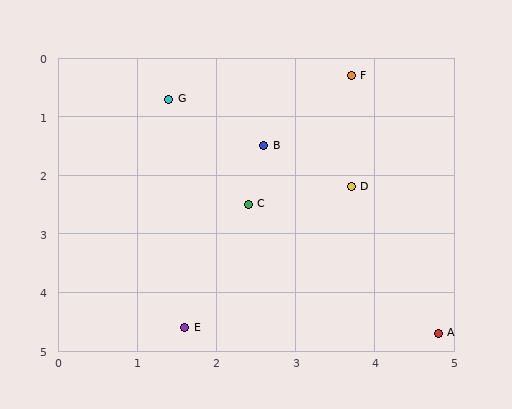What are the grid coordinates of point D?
Point D is at approximately (3.7, 2.2).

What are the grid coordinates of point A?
Point A is at approximately (4.8, 4.7).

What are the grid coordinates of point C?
Point C is at approximately (2.4, 2.5).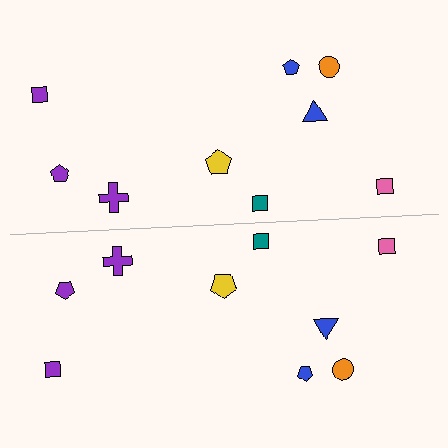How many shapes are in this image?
There are 18 shapes in this image.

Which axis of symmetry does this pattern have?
The pattern has a horizontal axis of symmetry running through the center of the image.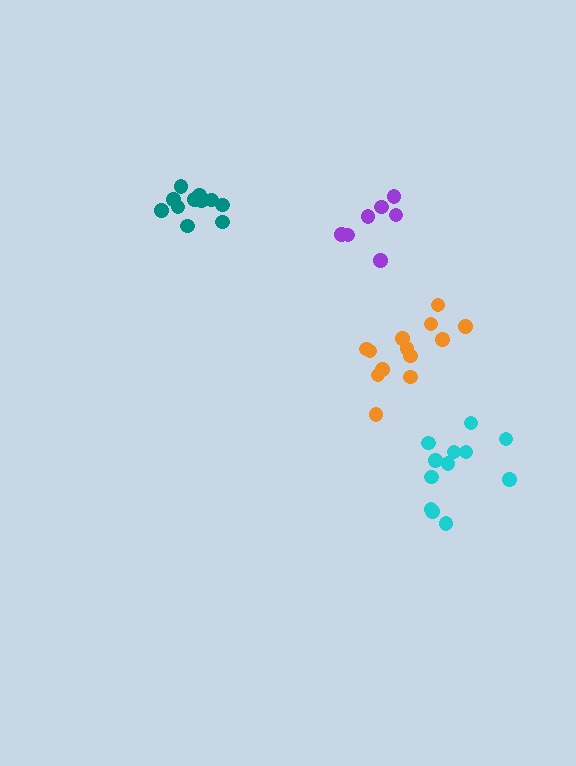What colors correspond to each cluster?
The clusters are colored: cyan, teal, purple, orange.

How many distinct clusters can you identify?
There are 4 distinct clusters.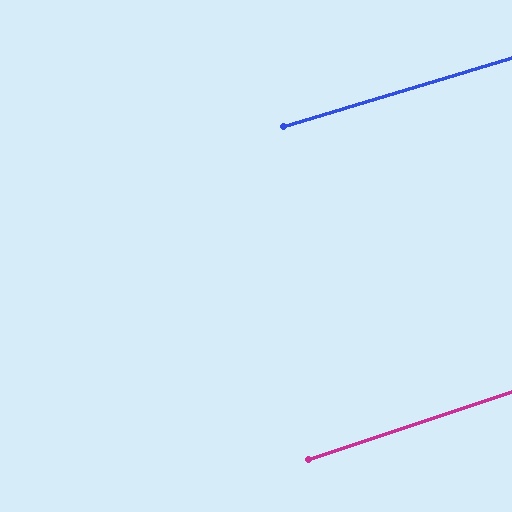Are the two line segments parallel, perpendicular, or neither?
Parallel — their directions differ by only 1.7°.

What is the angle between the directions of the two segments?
Approximately 2 degrees.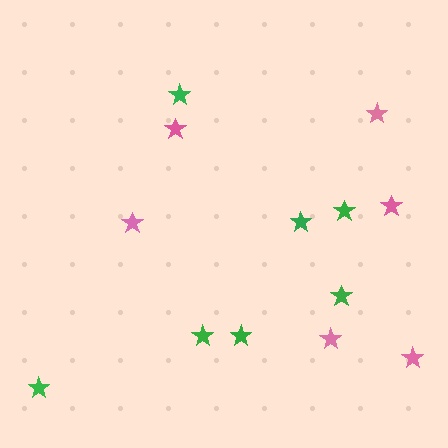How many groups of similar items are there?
There are 2 groups: one group of green stars (7) and one group of pink stars (6).